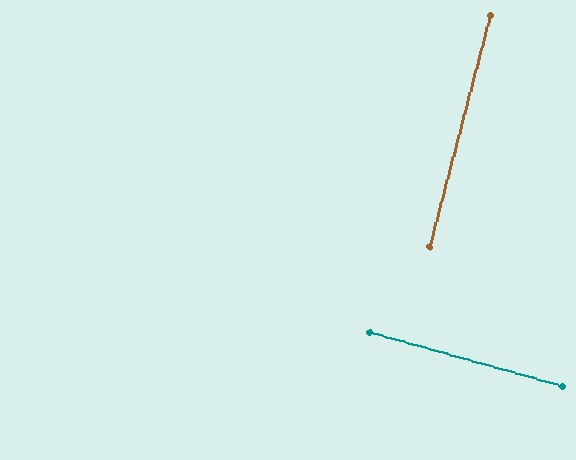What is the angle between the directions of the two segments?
Approximately 89 degrees.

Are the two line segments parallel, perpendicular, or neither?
Perpendicular — they meet at approximately 89°.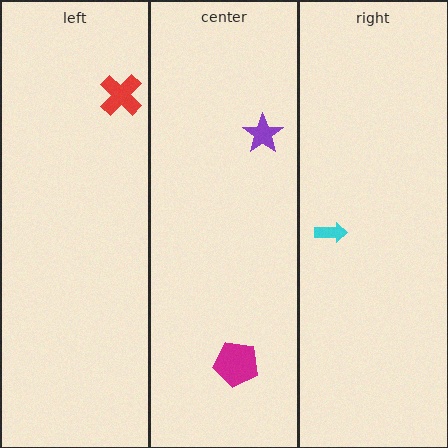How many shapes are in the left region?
1.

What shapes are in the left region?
The red cross.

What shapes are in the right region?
The cyan arrow.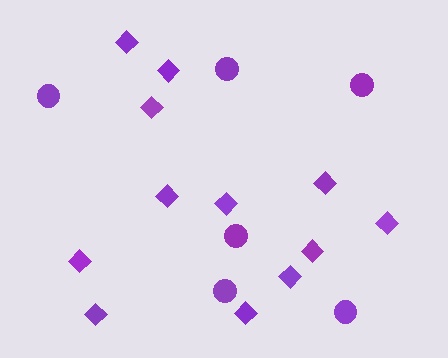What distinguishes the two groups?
There are 2 groups: one group of diamonds (12) and one group of circles (6).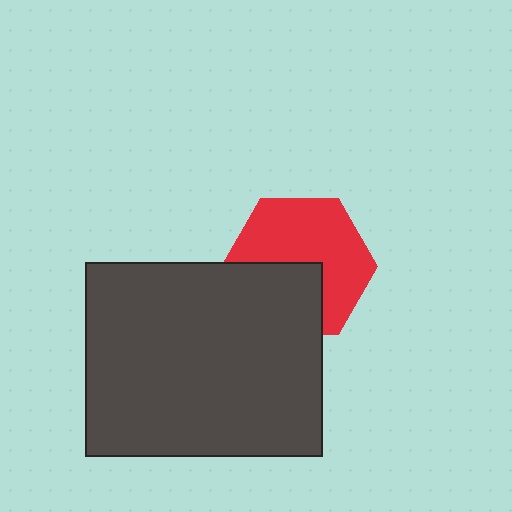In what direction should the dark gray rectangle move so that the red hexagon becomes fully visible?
The dark gray rectangle should move down. That is the shortest direction to clear the overlap and leave the red hexagon fully visible.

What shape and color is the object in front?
The object in front is a dark gray rectangle.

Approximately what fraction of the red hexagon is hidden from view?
Roughly 38% of the red hexagon is hidden behind the dark gray rectangle.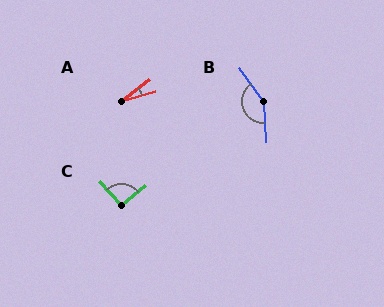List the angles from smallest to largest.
A (21°), C (93°), B (148°).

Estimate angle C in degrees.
Approximately 93 degrees.